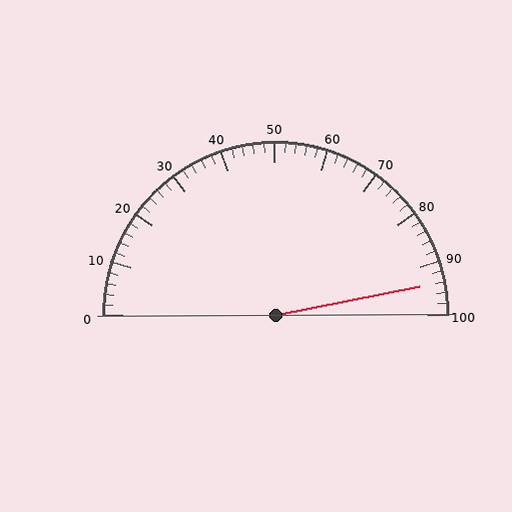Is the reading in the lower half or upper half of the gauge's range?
The reading is in the upper half of the range (0 to 100).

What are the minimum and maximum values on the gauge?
The gauge ranges from 0 to 100.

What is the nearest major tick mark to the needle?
The nearest major tick mark is 90.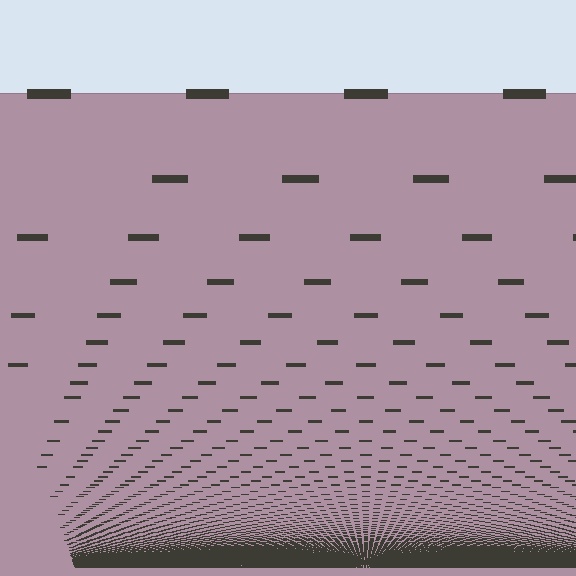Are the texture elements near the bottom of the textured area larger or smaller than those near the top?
Smaller. The gradient is inverted — elements near the bottom are smaller and denser.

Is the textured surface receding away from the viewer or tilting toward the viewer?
The surface appears to tilt toward the viewer. Texture elements get larger and sparser toward the top.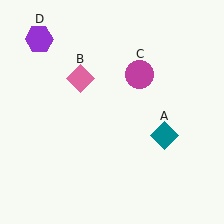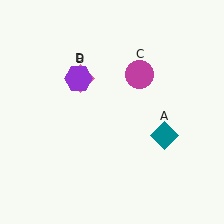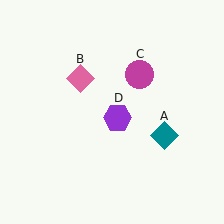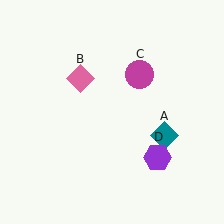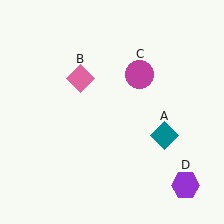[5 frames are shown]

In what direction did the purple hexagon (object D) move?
The purple hexagon (object D) moved down and to the right.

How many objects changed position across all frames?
1 object changed position: purple hexagon (object D).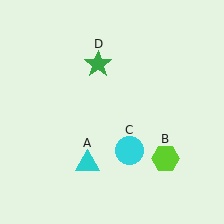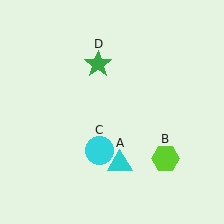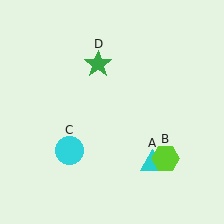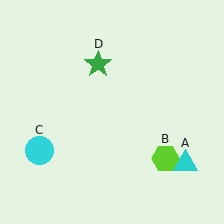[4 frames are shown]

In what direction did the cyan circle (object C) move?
The cyan circle (object C) moved left.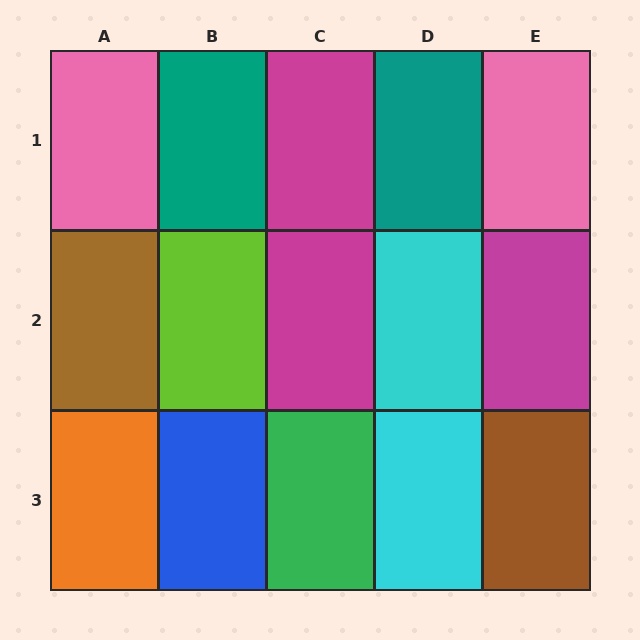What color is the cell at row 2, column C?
Magenta.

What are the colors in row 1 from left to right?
Pink, teal, magenta, teal, pink.